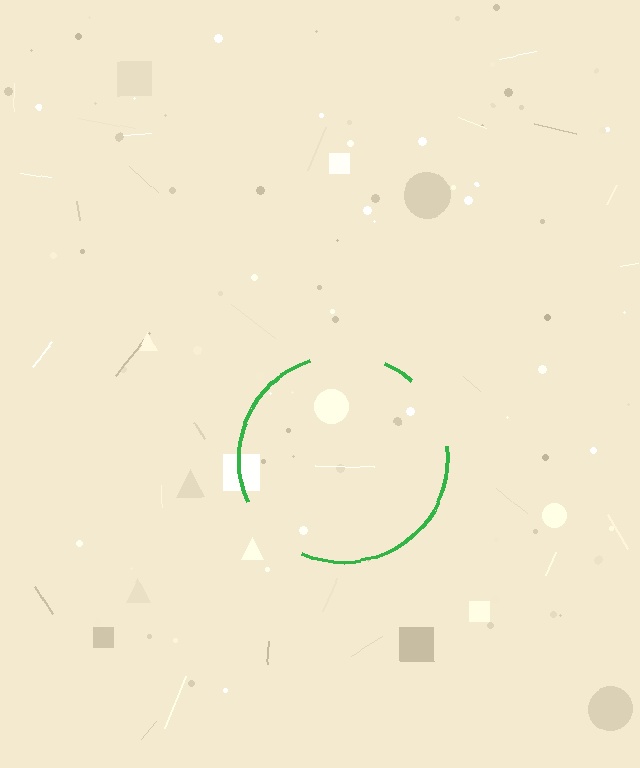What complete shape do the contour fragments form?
The contour fragments form a circle.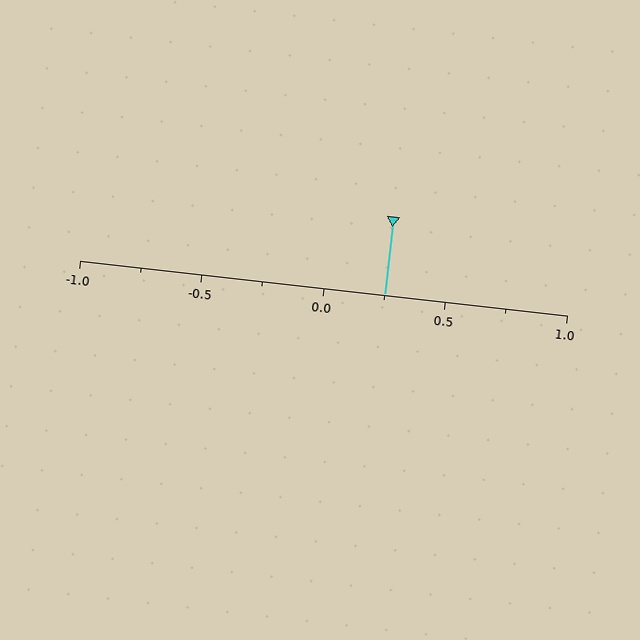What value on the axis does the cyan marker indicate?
The marker indicates approximately 0.25.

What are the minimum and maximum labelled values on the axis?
The axis runs from -1.0 to 1.0.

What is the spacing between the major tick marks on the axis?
The major ticks are spaced 0.5 apart.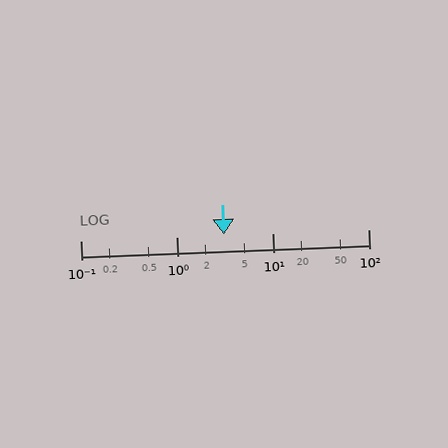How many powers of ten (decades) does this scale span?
The scale spans 3 decades, from 0.1 to 100.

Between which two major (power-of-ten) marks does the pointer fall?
The pointer is between 1 and 10.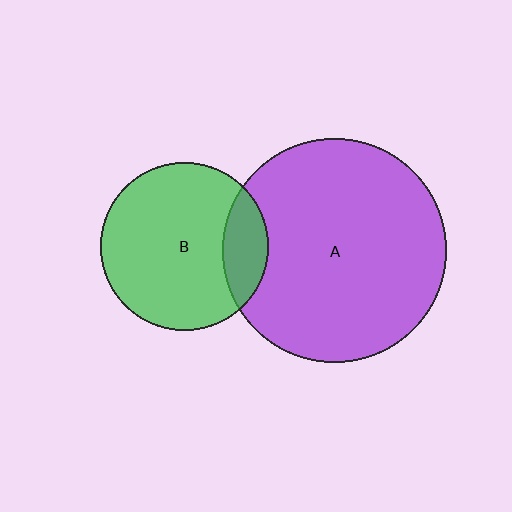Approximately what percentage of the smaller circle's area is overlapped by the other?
Approximately 20%.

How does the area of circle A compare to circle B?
Approximately 1.8 times.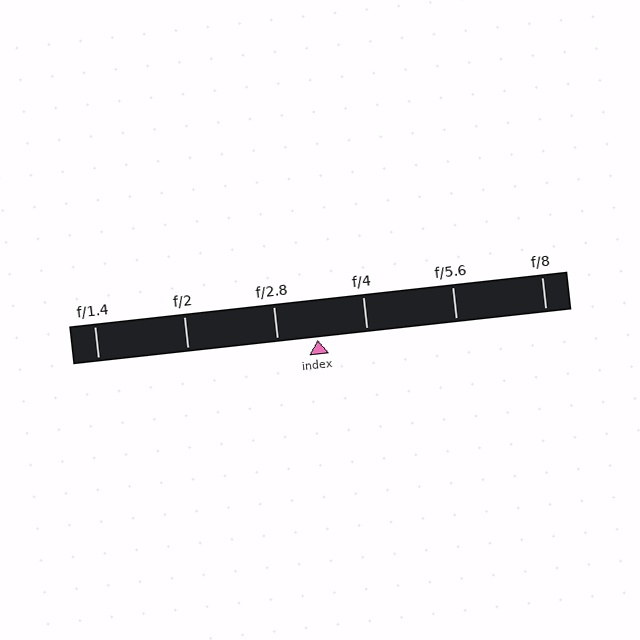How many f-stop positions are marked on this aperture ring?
There are 6 f-stop positions marked.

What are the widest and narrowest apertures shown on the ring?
The widest aperture shown is f/1.4 and the narrowest is f/8.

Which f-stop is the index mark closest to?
The index mark is closest to f/2.8.